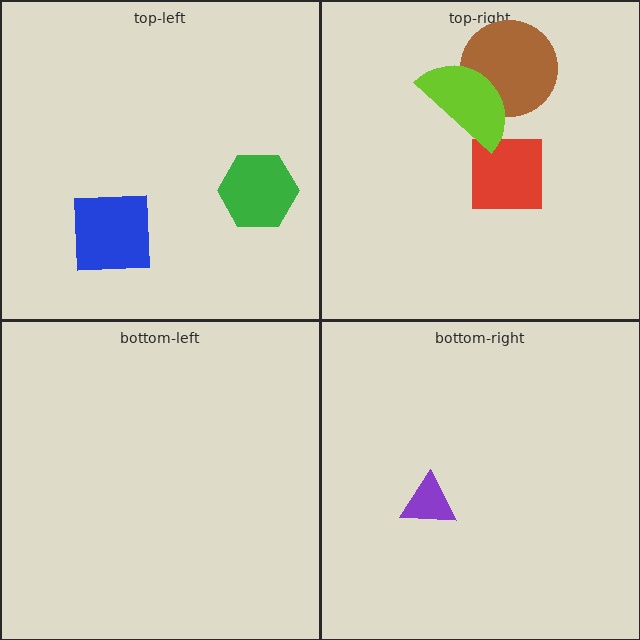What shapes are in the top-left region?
The blue square, the green hexagon.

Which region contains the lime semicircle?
The top-right region.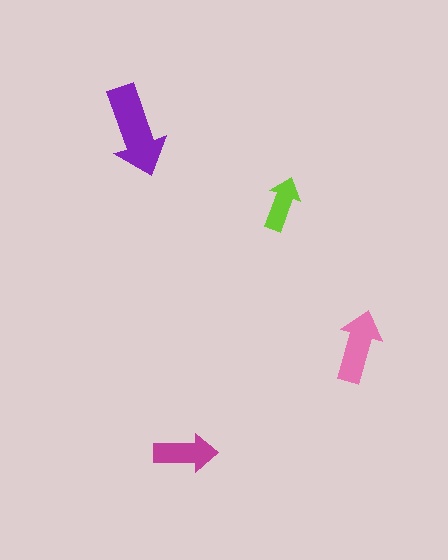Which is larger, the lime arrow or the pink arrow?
The pink one.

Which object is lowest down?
The magenta arrow is bottommost.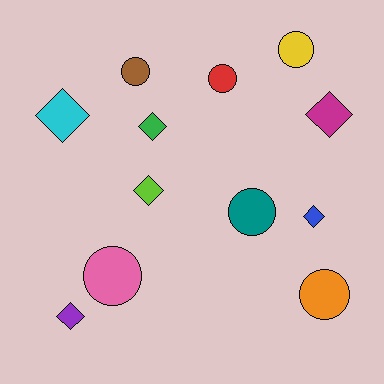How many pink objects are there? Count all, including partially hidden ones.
There is 1 pink object.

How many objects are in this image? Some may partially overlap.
There are 12 objects.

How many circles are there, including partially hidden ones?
There are 6 circles.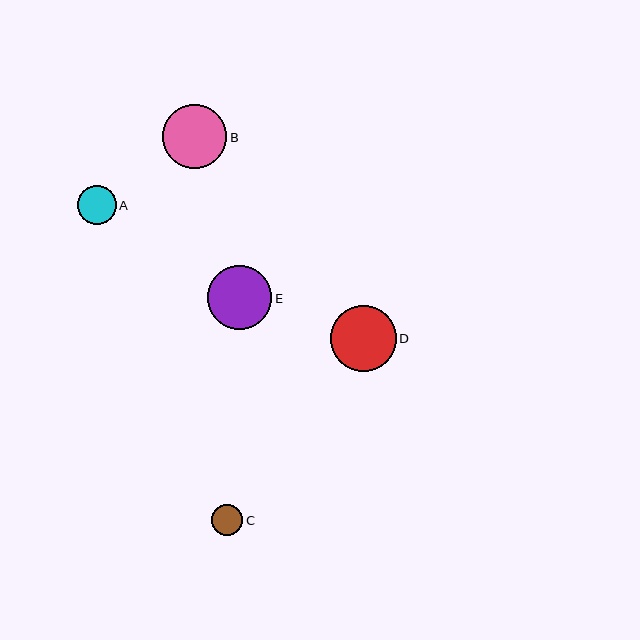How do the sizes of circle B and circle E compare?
Circle B and circle E are approximately the same size.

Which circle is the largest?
Circle D is the largest with a size of approximately 66 pixels.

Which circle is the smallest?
Circle C is the smallest with a size of approximately 31 pixels.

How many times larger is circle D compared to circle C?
Circle D is approximately 2.1 times the size of circle C.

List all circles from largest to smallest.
From largest to smallest: D, B, E, A, C.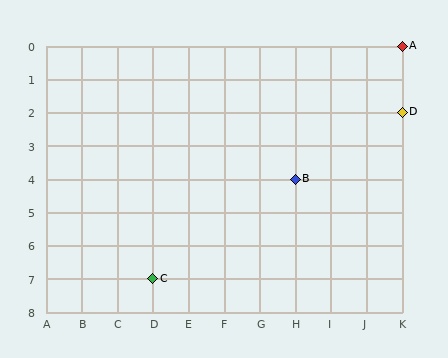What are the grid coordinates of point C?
Point C is at grid coordinates (D, 7).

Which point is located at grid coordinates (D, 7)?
Point C is at (D, 7).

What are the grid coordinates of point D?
Point D is at grid coordinates (K, 2).